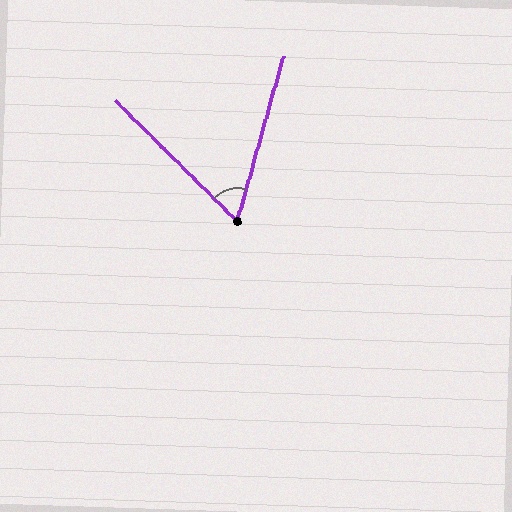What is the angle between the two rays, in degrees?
Approximately 61 degrees.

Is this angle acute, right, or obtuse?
It is acute.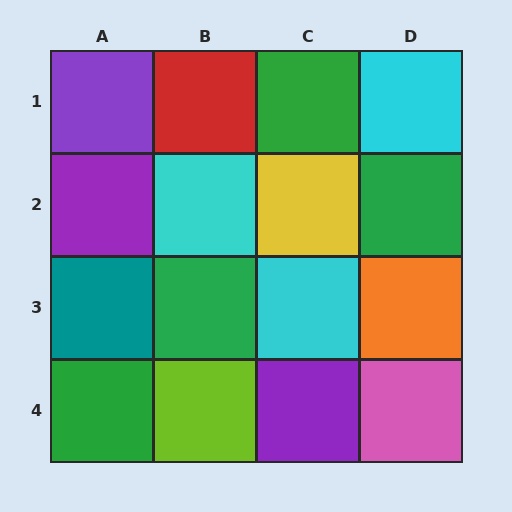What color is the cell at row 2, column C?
Yellow.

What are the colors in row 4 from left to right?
Green, lime, purple, pink.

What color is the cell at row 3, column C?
Cyan.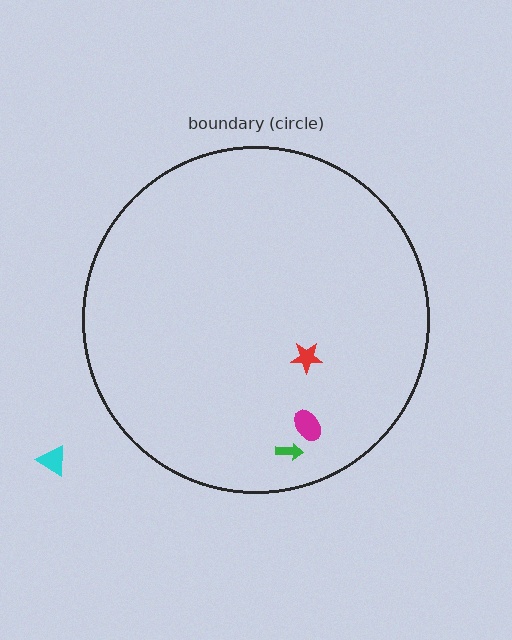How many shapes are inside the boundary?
3 inside, 1 outside.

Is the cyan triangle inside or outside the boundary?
Outside.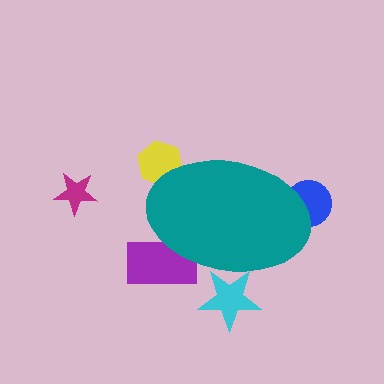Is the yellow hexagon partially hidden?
Yes, the yellow hexagon is partially hidden behind the teal ellipse.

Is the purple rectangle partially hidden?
Yes, the purple rectangle is partially hidden behind the teal ellipse.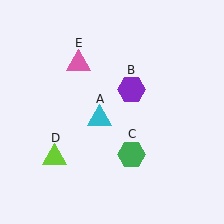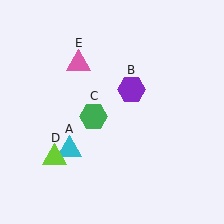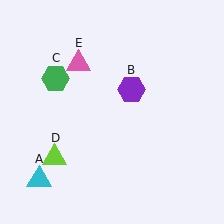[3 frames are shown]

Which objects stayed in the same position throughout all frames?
Purple hexagon (object B) and lime triangle (object D) and pink triangle (object E) remained stationary.